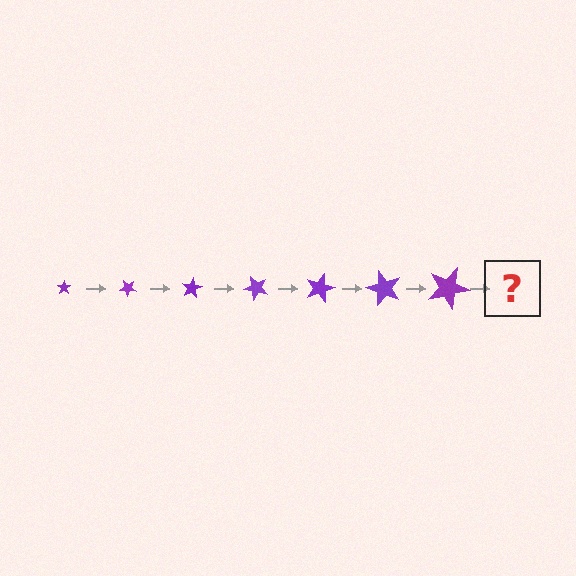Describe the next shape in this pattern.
It should be a star, larger than the previous one and rotated 280 degrees from the start.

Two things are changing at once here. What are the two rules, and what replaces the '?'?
The two rules are that the star grows larger each step and it rotates 40 degrees each step. The '?' should be a star, larger than the previous one and rotated 280 degrees from the start.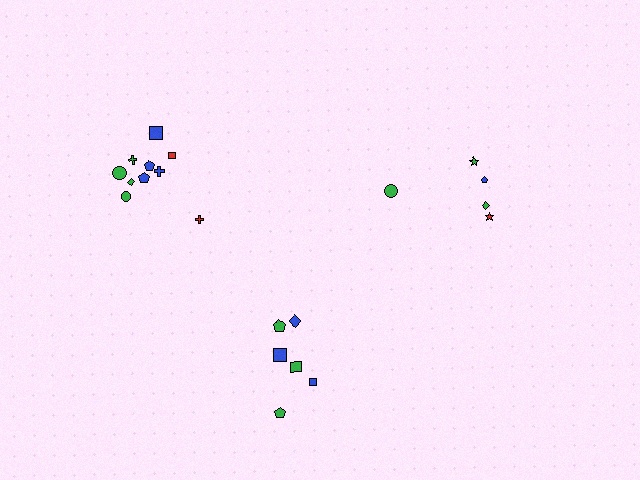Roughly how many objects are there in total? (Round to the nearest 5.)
Roughly 20 objects in total.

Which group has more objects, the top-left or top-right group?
The top-left group.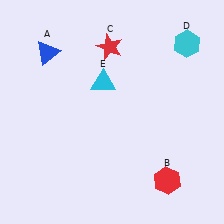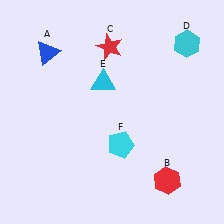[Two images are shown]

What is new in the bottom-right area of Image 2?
A cyan pentagon (F) was added in the bottom-right area of Image 2.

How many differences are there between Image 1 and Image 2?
There is 1 difference between the two images.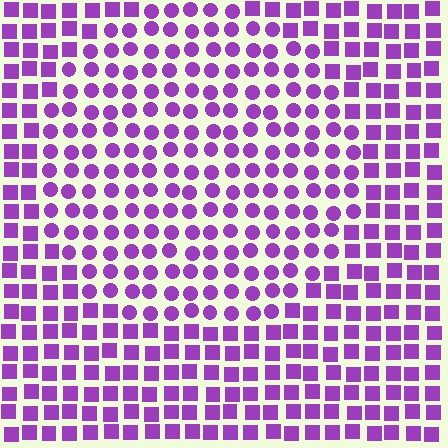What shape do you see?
I see a circle.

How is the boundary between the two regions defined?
The boundary is defined by a change in element shape: circles inside vs. squares outside. All elements share the same color and spacing.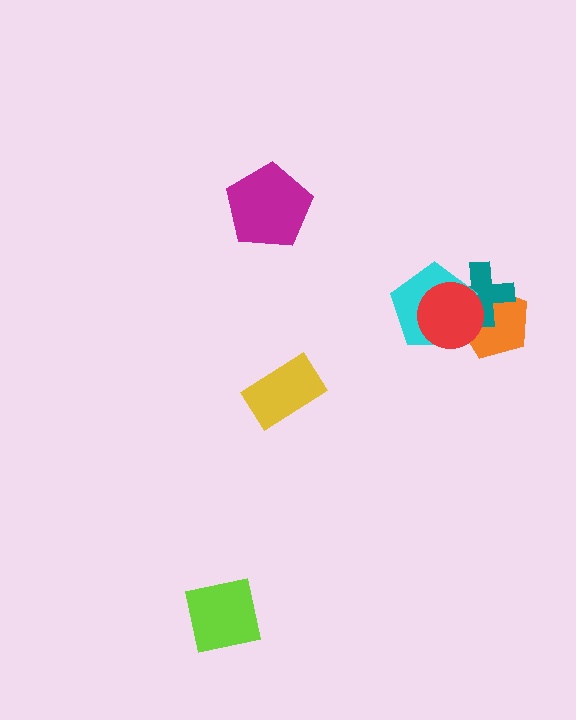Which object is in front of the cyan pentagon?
The red circle is in front of the cyan pentagon.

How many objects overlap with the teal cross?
3 objects overlap with the teal cross.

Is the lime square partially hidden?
No, no other shape covers it.